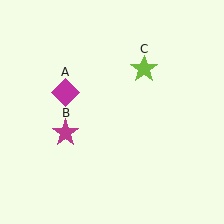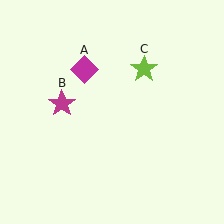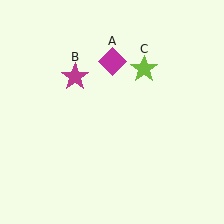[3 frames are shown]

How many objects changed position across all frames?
2 objects changed position: magenta diamond (object A), magenta star (object B).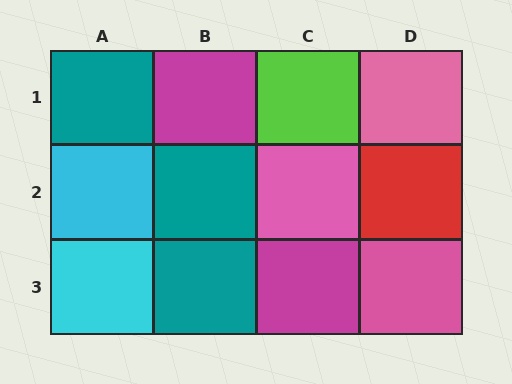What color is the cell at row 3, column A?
Cyan.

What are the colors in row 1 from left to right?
Teal, magenta, lime, pink.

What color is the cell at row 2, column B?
Teal.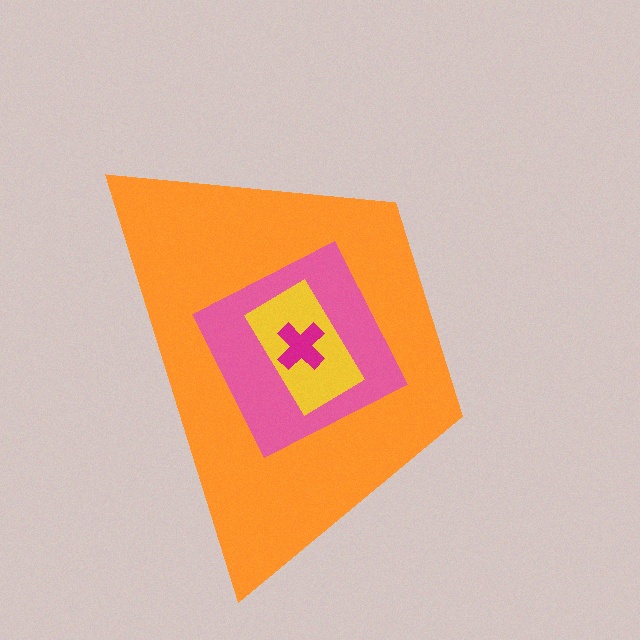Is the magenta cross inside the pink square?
Yes.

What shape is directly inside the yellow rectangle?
The magenta cross.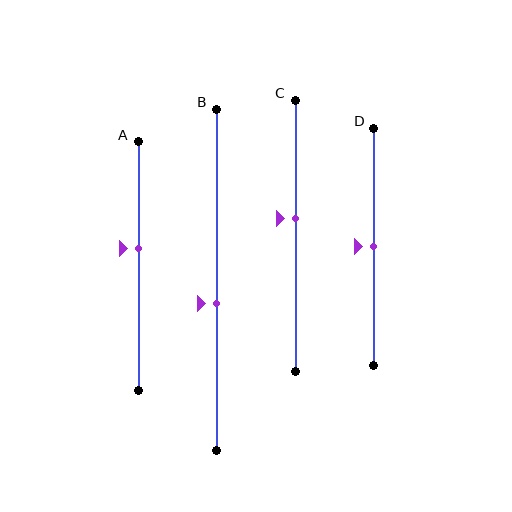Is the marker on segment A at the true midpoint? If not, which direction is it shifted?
No, the marker on segment A is shifted upward by about 7% of the segment length.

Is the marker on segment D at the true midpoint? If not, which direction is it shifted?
Yes, the marker on segment D is at the true midpoint.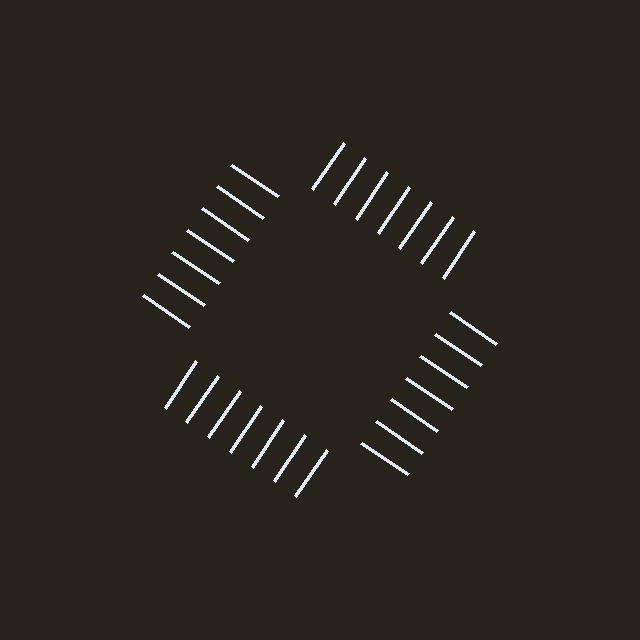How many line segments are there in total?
28 — 7 along each of the 4 edges.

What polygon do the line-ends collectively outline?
An illusory square — the line segments terminate on its edges but no continuous stroke is drawn.